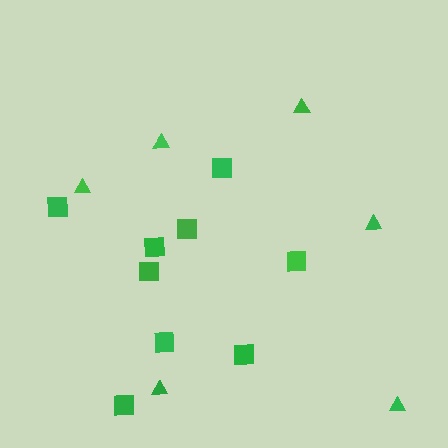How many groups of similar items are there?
There are 2 groups: one group of triangles (6) and one group of squares (9).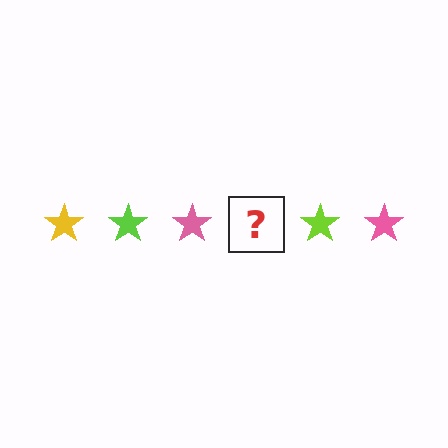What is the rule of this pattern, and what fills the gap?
The rule is that the pattern cycles through yellow, lime, pink stars. The gap should be filled with a yellow star.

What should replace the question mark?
The question mark should be replaced with a yellow star.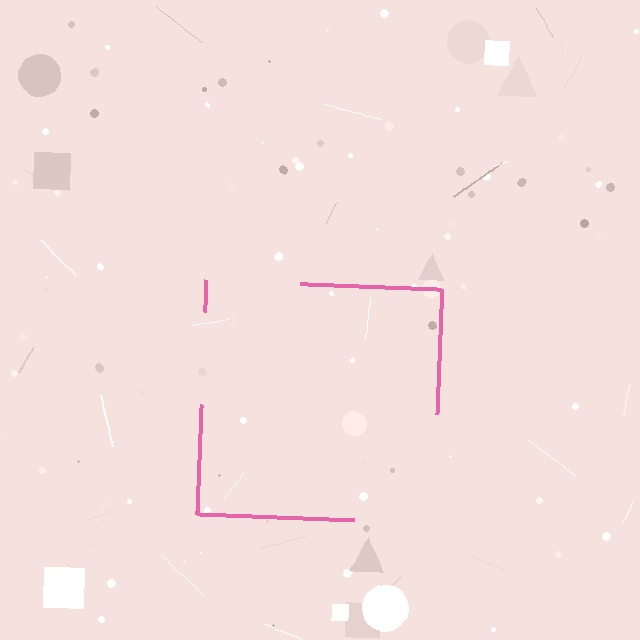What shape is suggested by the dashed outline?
The dashed outline suggests a square.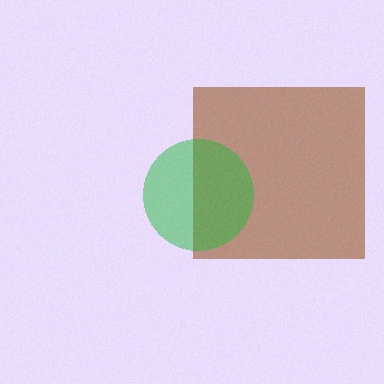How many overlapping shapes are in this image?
There are 2 overlapping shapes in the image.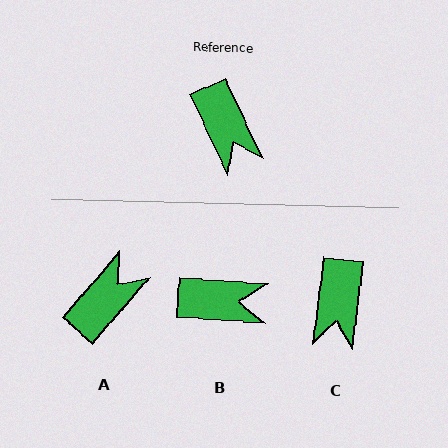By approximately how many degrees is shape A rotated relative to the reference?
Approximately 114 degrees counter-clockwise.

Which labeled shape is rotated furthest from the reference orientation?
A, about 114 degrees away.